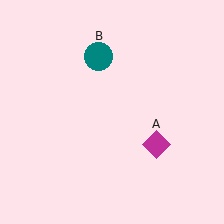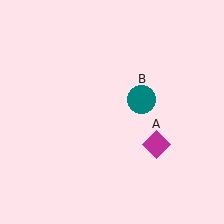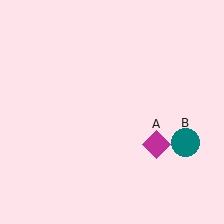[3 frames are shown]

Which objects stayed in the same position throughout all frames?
Magenta diamond (object A) remained stationary.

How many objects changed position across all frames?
1 object changed position: teal circle (object B).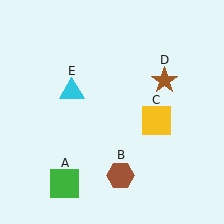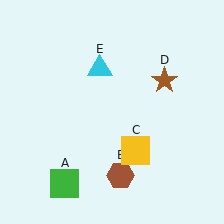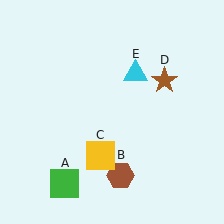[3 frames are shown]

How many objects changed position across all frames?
2 objects changed position: yellow square (object C), cyan triangle (object E).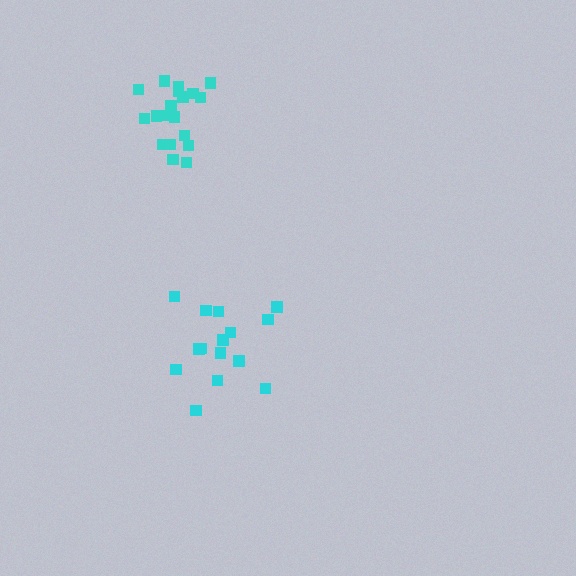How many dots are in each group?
Group 1: 20 dots, Group 2: 15 dots (35 total).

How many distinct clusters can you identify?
There are 2 distinct clusters.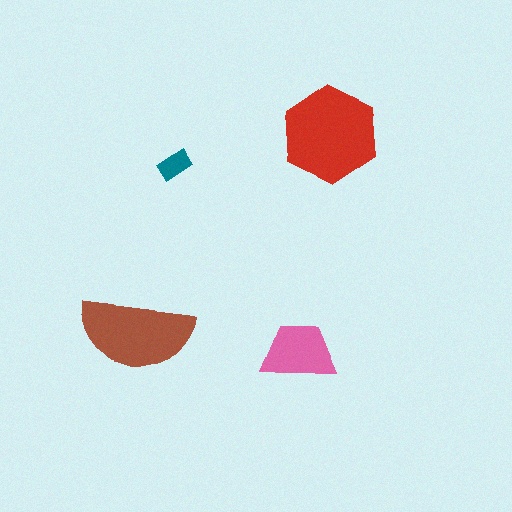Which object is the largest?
The red hexagon.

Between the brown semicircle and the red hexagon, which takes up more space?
The red hexagon.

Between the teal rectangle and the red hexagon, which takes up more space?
The red hexagon.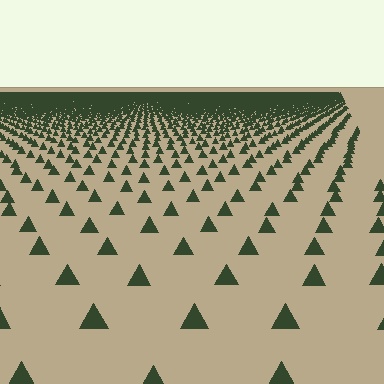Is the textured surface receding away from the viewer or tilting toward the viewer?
The surface is receding away from the viewer. Texture elements get smaller and denser toward the top.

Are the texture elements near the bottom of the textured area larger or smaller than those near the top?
Larger. Near the bottom, elements are closer to the viewer and appear at a bigger on-screen size.